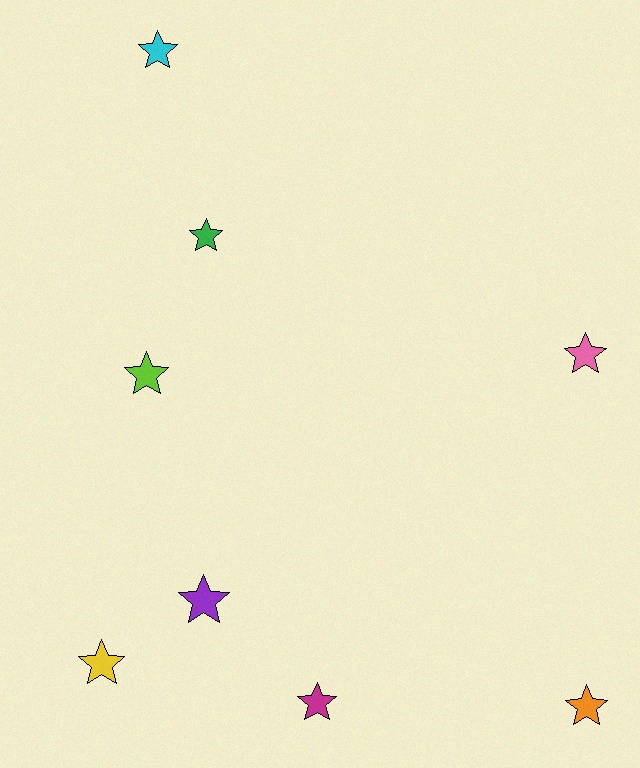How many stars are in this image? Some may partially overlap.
There are 8 stars.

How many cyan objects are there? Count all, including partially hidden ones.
There is 1 cyan object.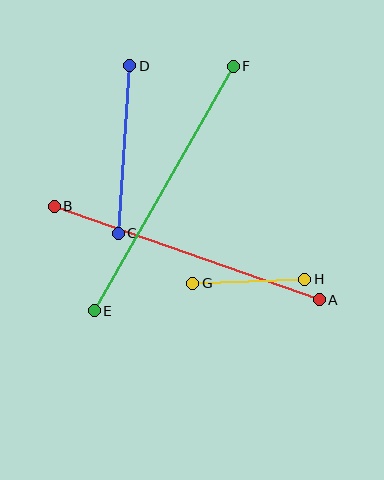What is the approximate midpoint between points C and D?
The midpoint is at approximately (124, 149) pixels.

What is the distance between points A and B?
The distance is approximately 281 pixels.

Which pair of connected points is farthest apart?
Points A and B are farthest apart.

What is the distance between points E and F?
The distance is approximately 281 pixels.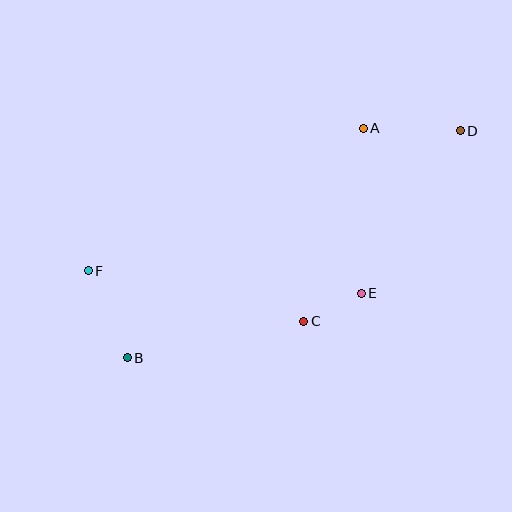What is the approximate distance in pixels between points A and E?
The distance between A and E is approximately 165 pixels.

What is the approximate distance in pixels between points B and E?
The distance between B and E is approximately 243 pixels.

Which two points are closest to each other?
Points C and E are closest to each other.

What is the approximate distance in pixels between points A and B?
The distance between A and B is approximately 329 pixels.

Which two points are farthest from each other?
Points B and D are farthest from each other.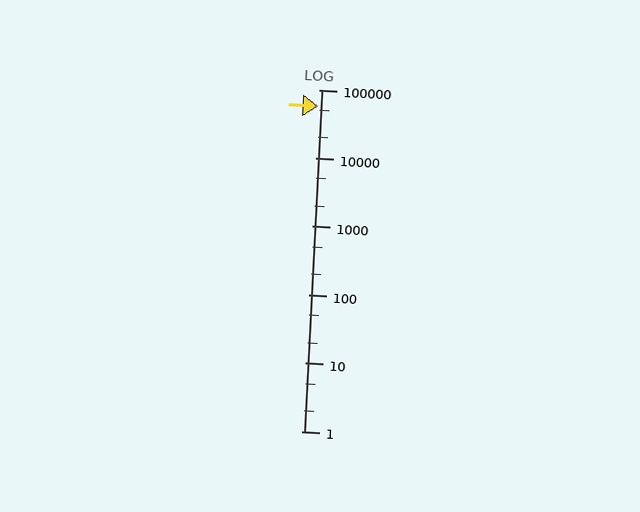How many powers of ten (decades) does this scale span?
The scale spans 5 decades, from 1 to 100000.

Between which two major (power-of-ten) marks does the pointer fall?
The pointer is between 10000 and 100000.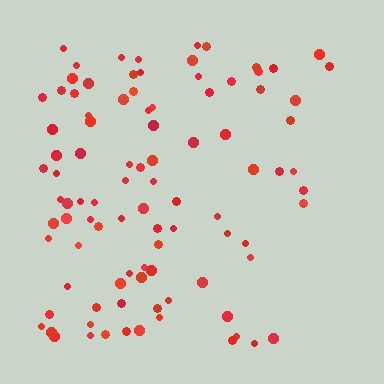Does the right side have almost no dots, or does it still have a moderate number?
Still a moderate number, just noticeably fewer than the left.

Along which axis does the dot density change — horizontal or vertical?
Horizontal.